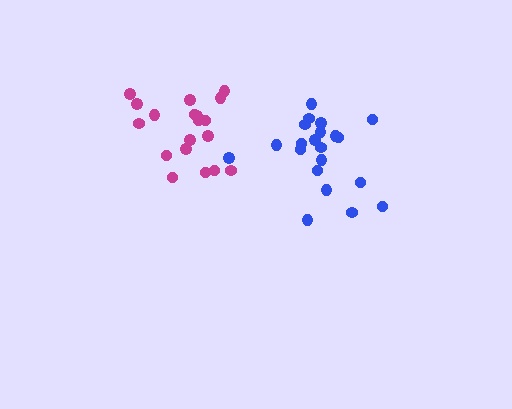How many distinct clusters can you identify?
There are 2 distinct clusters.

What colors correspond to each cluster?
The clusters are colored: blue, magenta.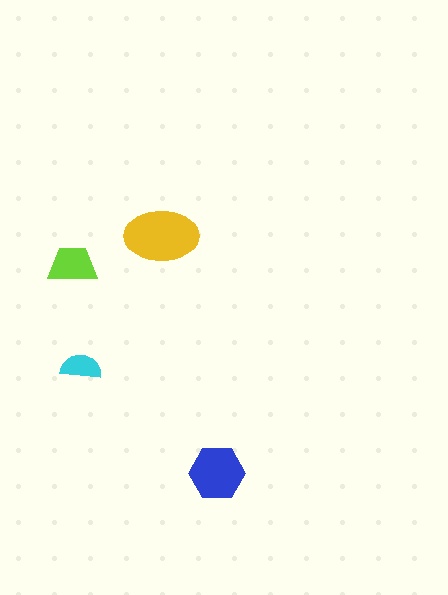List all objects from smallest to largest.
The cyan semicircle, the lime trapezoid, the blue hexagon, the yellow ellipse.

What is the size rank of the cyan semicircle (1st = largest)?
4th.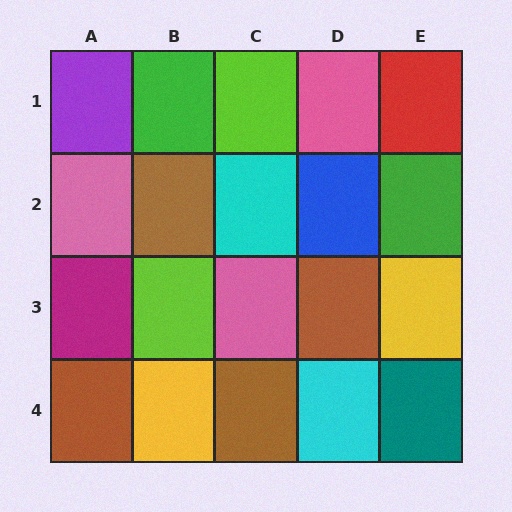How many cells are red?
1 cell is red.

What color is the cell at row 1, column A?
Purple.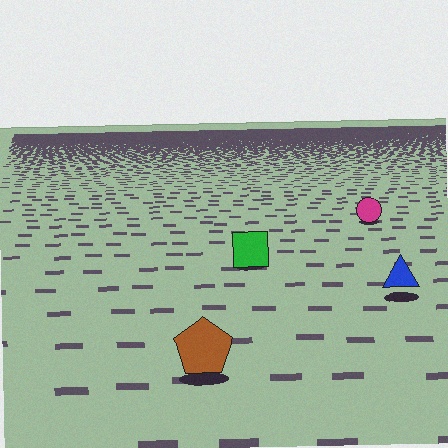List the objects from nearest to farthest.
From nearest to farthest: the brown pentagon, the blue triangle, the green square, the magenta circle.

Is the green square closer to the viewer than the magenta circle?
Yes. The green square is closer — you can tell from the texture gradient: the ground texture is coarser near it.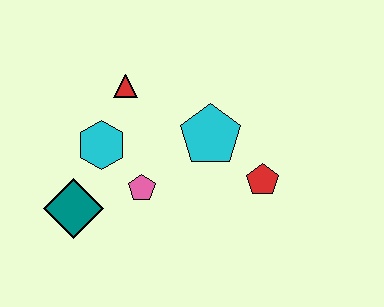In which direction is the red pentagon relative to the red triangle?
The red pentagon is to the right of the red triangle.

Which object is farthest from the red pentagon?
The teal diamond is farthest from the red pentagon.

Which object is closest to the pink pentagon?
The cyan hexagon is closest to the pink pentagon.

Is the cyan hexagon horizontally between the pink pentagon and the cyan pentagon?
No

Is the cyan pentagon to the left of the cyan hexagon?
No